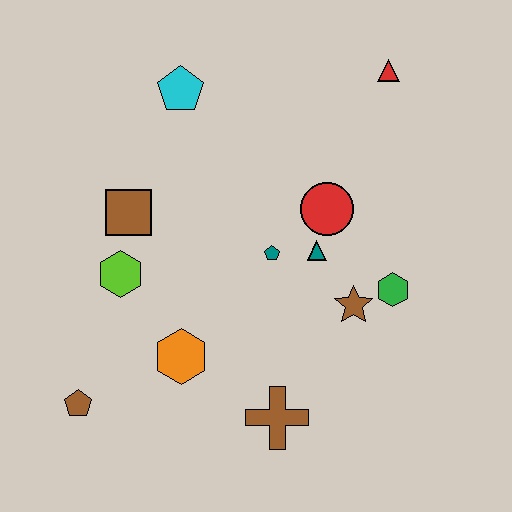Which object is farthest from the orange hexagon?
The red triangle is farthest from the orange hexagon.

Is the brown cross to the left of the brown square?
No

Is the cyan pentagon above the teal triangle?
Yes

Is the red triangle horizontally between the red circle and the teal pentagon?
No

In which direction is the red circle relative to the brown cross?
The red circle is above the brown cross.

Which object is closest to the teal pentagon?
The teal triangle is closest to the teal pentagon.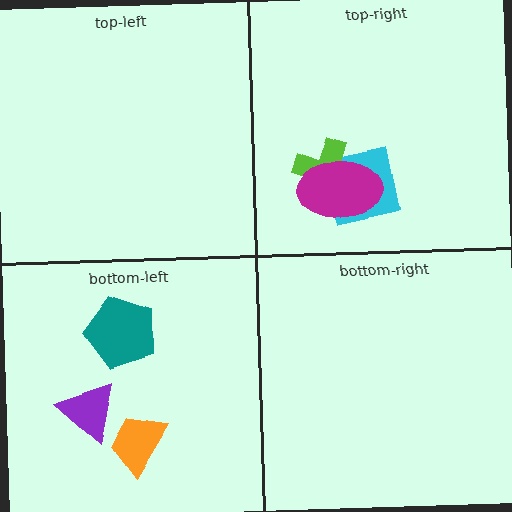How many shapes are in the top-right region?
3.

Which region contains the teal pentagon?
The bottom-left region.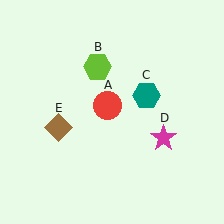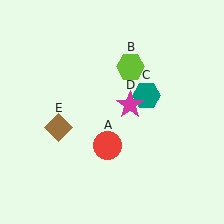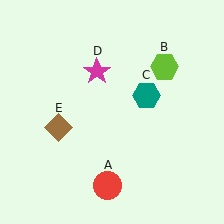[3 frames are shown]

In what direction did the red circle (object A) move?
The red circle (object A) moved down.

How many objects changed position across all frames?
3 objects changed position: red circle (object A), lime hexagon (object B), magenta star (object D).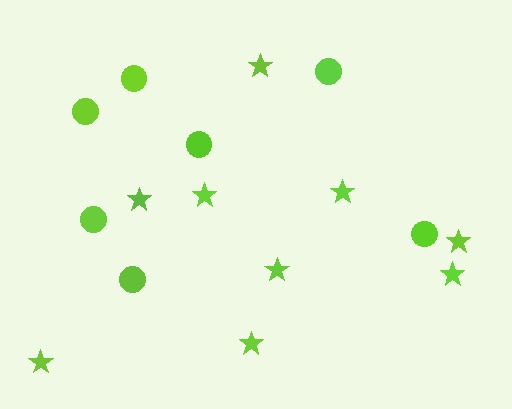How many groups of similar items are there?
There are 2 groups: one group of stars (9) and one group of circles (7).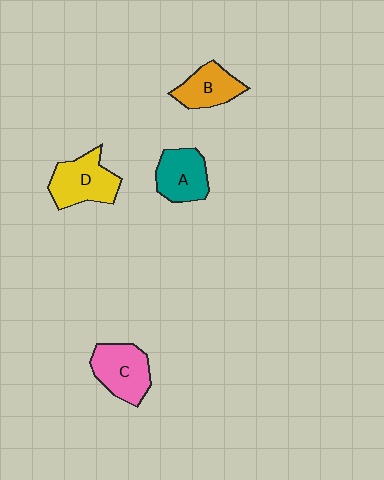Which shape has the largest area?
Shape D (yellow).